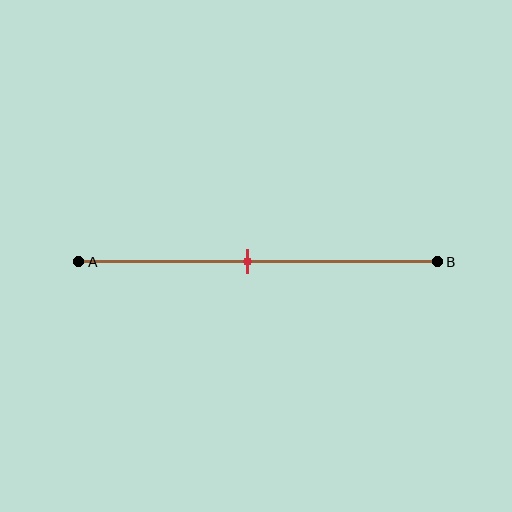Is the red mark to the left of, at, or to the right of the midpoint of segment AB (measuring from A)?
The red mark is to the left of the midpoint of segment AB.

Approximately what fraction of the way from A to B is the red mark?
The red mark is approximately 45% of the way from A to B.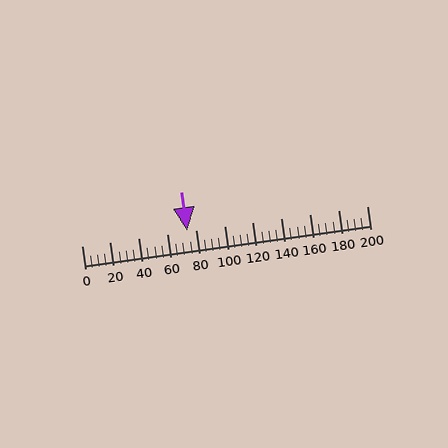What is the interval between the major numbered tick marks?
The major tick marks are spaced 20 units apart.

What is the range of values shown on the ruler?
The ruler shows values from 0 to 200.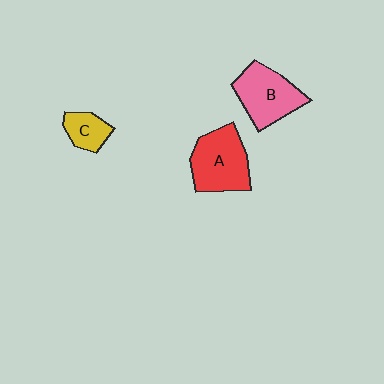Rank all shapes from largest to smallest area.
From largest to smallest: A (red), B (pink), C (yellow).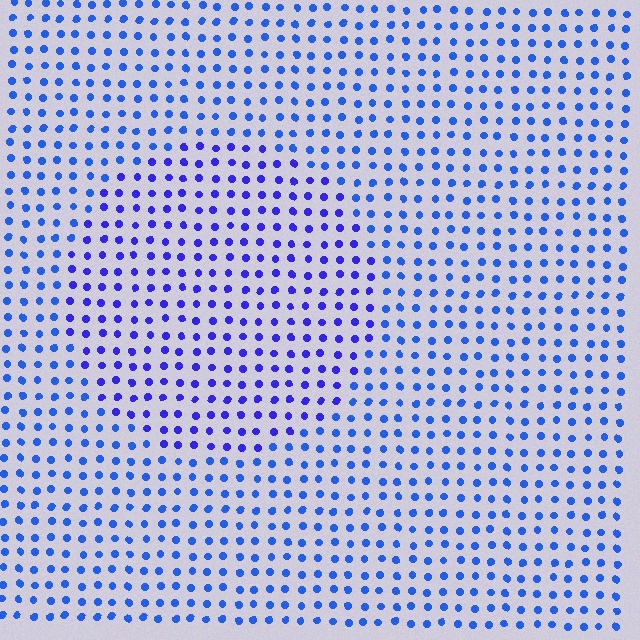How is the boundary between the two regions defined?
The boundary is defined purely by a slight shift in hue (about 23 degrees). Spacing, size, and orientation are identical on both sides.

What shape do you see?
I see a circle.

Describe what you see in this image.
The image is filled with small blue elements in a uniform arrangement. A circle-shaped region is visible where the elements are tinted to a slightly different hue, forming a subtle color boundary.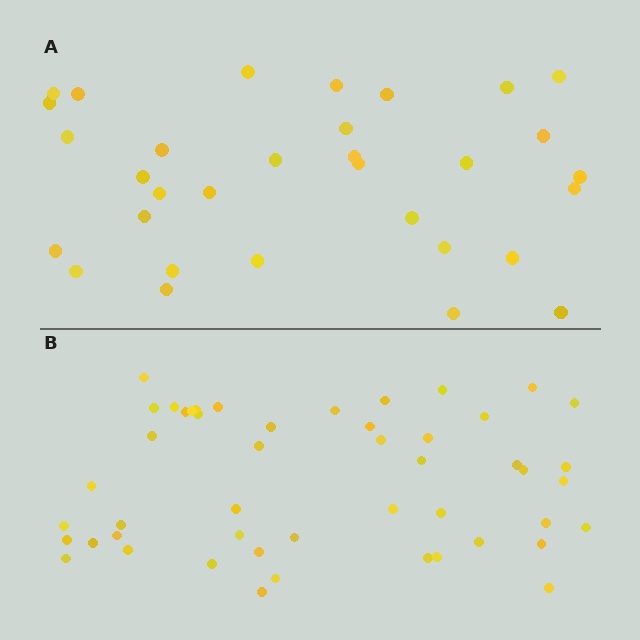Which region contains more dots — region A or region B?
Region B (the bottom region) has more dots.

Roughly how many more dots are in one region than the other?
Region B has approximately 15 more dots than region A.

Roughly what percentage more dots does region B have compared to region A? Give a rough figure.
About 55% more.